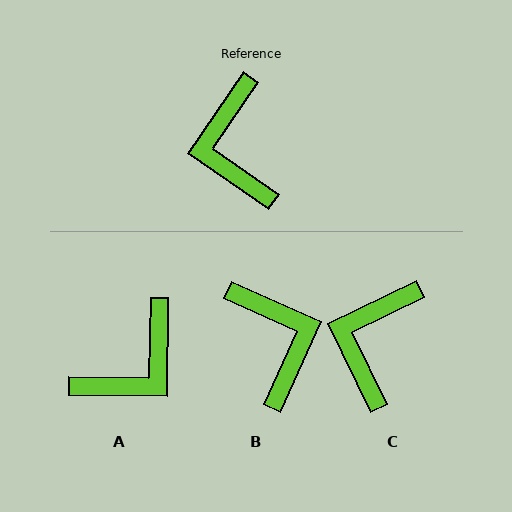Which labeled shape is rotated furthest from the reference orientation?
B, about 170 degrees away.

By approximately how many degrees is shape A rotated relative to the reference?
Approximately 124 degrees counter-clockwise.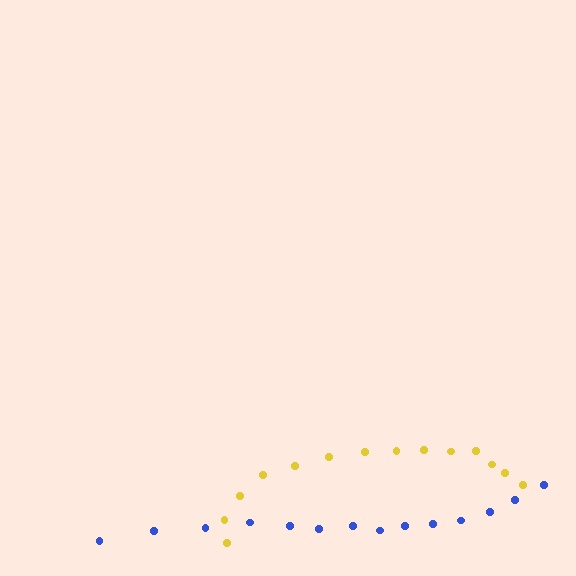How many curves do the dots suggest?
There are 2 distinct paths.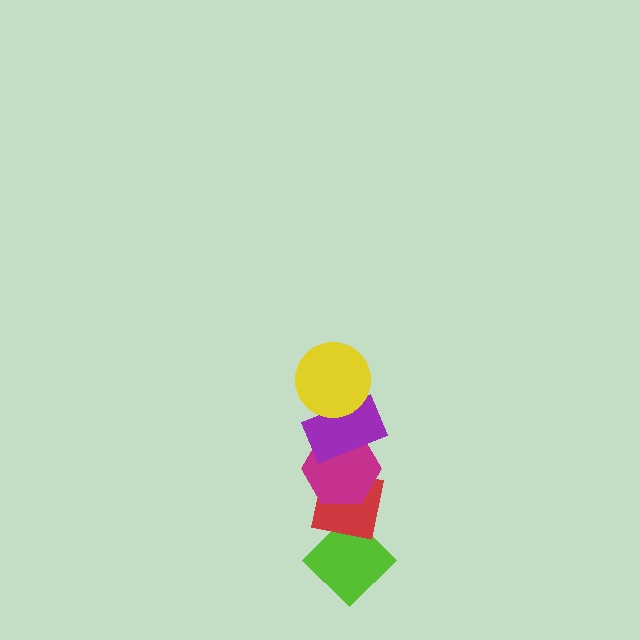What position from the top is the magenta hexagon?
The magenta hexagon is 3rd from the top.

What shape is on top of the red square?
The magenta hexagon is on top of the red square.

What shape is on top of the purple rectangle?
The yellow circle is on top of the purple rectangle.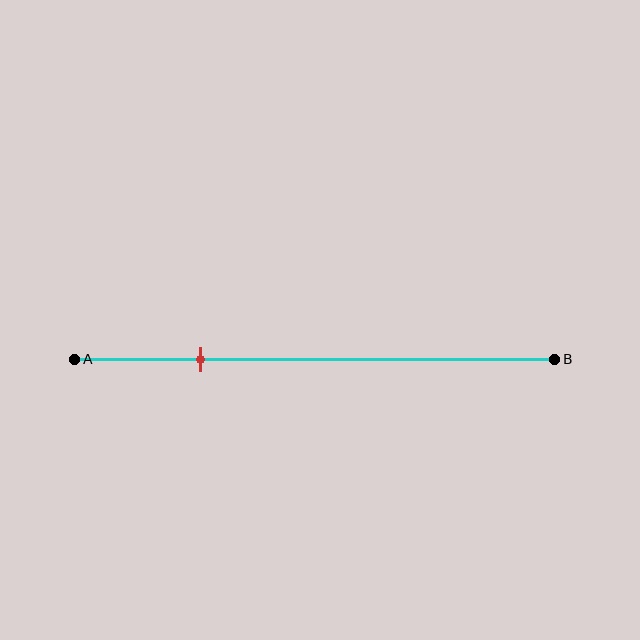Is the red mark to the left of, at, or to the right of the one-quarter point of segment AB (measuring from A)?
The red mark is approximately at the one-quarter point of segment AB.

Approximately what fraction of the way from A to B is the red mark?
The red mark is approximately 25% of the way from A to B.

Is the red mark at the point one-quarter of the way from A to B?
Yes, the mark is approximately at the one-quarter point.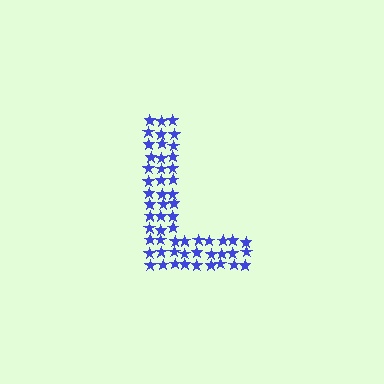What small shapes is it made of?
It is made of small stars.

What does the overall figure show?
The overall figure shows the letter L.